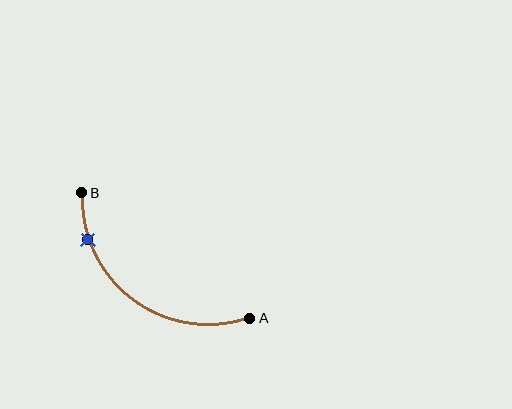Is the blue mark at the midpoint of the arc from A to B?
No. The blue mark lies on the arc but is closer to endpoint B. The arc midpoint would be at the point on the curve equidistant along the arc from both A and B.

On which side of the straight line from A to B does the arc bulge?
The arc bulges below and to the left of the straight line connecting A and B.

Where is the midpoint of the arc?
The arc midpoint is the point on the curve farthest from the straight line joining A and B. It sits below and to the left of that line.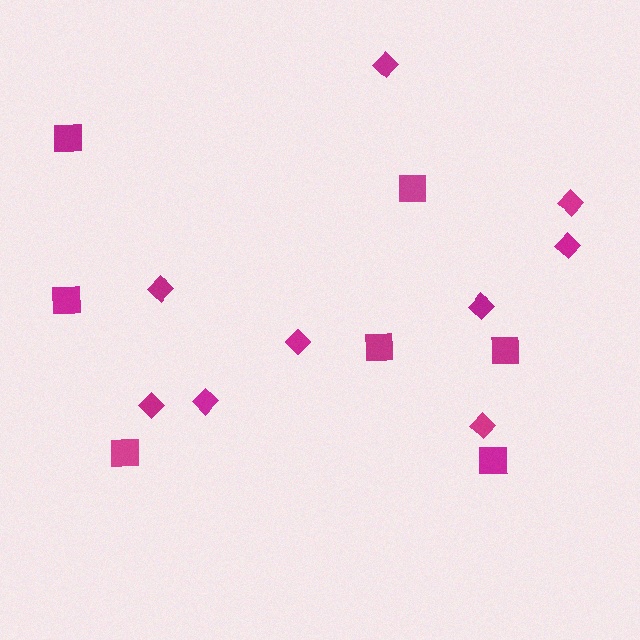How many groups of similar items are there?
There are 2 groups: one group of diamonds (9) and one group of squares (7).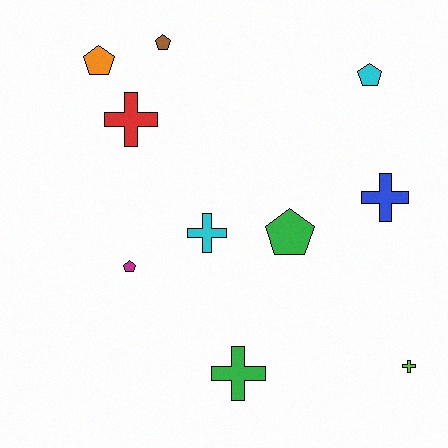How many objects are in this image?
There are 10 objects.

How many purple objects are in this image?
There are no purple objects.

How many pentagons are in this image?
There are 5 pentagons.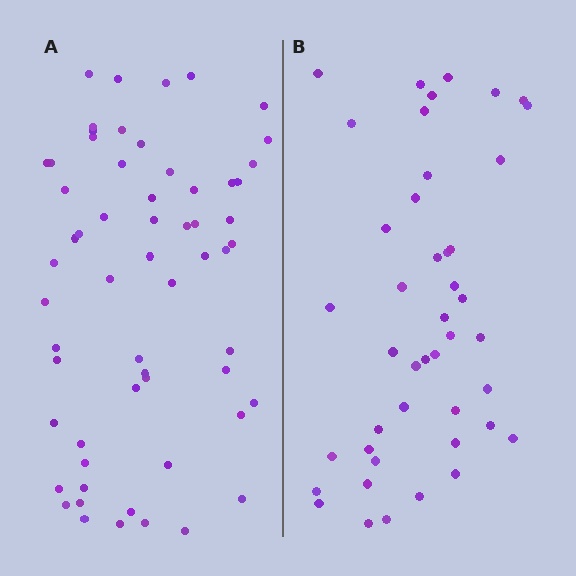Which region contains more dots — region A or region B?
Region A (the left region) has more dots.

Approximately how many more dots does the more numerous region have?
Region A has approximately 15 more dots than region B.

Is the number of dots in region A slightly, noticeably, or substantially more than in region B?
Region A has noticeably more, but not dramatically so. The ratio is roughly 1.4 to 1.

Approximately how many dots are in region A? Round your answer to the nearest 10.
About 60 dots.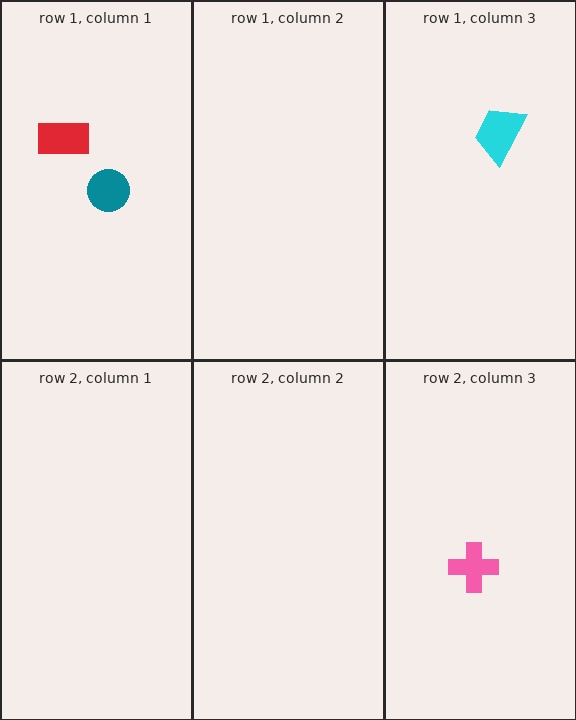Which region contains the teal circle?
The row 1, column 1 region.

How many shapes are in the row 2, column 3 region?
1.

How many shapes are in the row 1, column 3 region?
1.